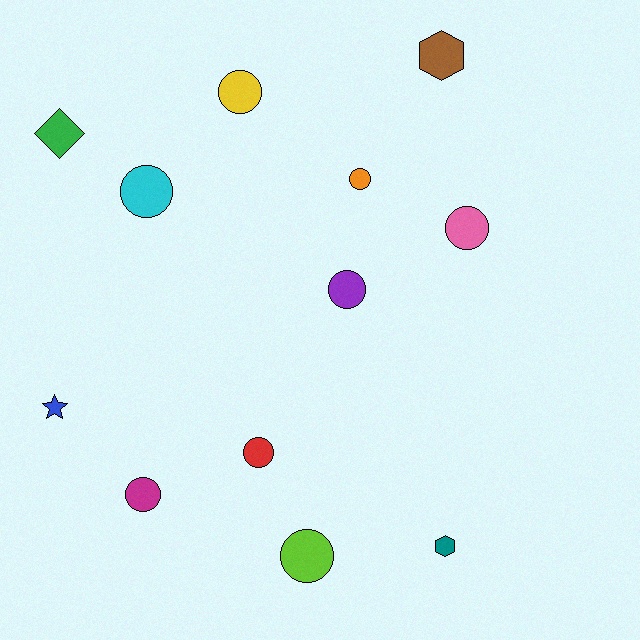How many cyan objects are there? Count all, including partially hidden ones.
There is 1 cyan object.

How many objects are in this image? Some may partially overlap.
There are 12 objects.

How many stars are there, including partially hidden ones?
There is 1 star.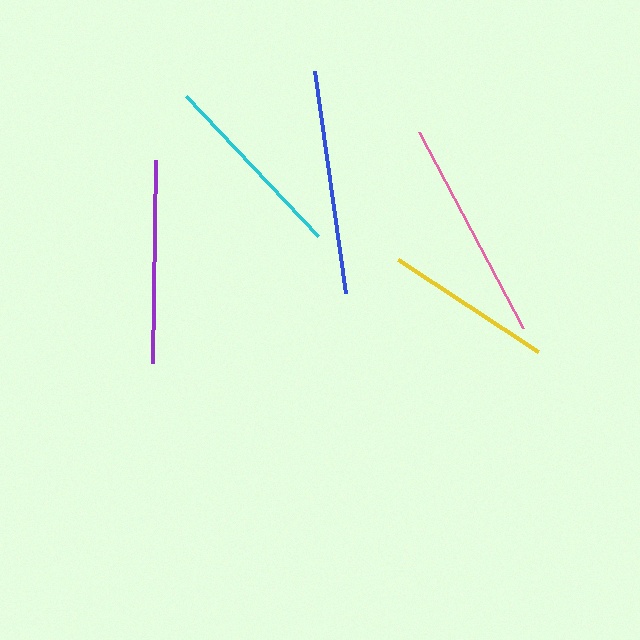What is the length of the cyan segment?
The cyan segment is approximately 192 pixels long.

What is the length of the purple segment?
The purple segment is approximately 203 pixels long.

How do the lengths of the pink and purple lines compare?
The pink and purple lines are approximately the same length.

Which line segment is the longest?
The blue line is the longest at approximately 224 pixels.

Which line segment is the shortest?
The yellow line is the shortest at approximately 167 pixels.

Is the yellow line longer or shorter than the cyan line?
The cyan line is longer than the yellow line.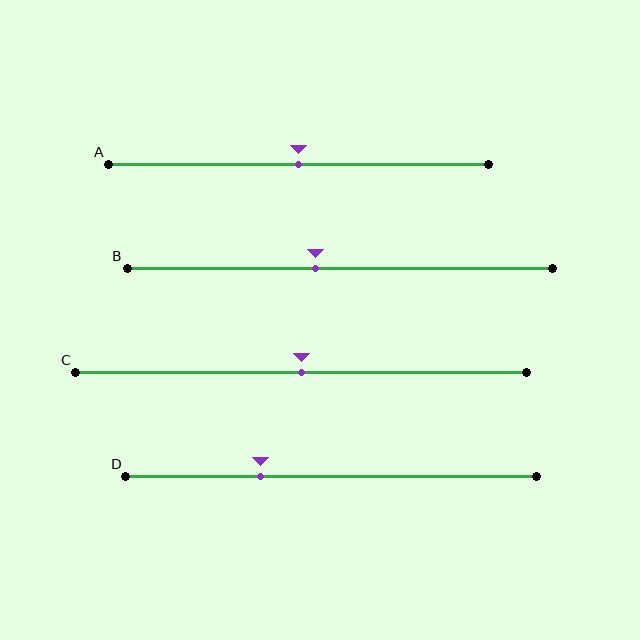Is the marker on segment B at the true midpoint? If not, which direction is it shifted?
No, the marker on segment B is shifted to the left by about 6% of the segment length.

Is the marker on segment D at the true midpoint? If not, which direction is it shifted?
No, the marker on segment D is shifted to the left by about 17% of the segment length.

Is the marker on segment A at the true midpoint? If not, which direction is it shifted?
Yes, the marker on segment A is at the true midpoint.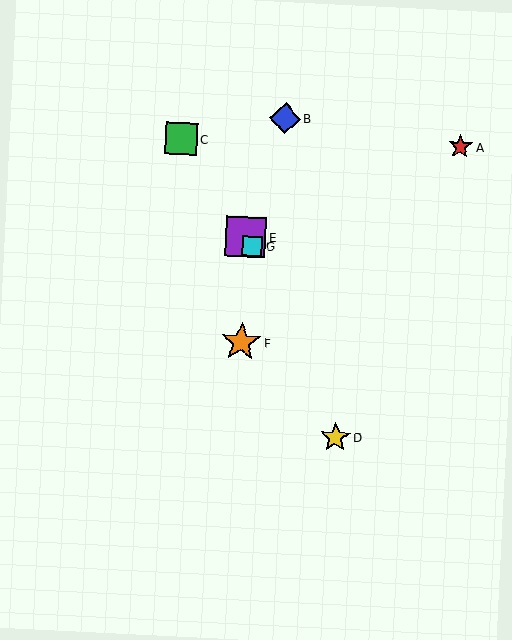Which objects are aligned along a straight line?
Objects C, E, G are aligned along a straight line.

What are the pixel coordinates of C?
Object C is at (181, 139).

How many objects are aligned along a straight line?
3 objects (C, E, G) are aligned along a straight line.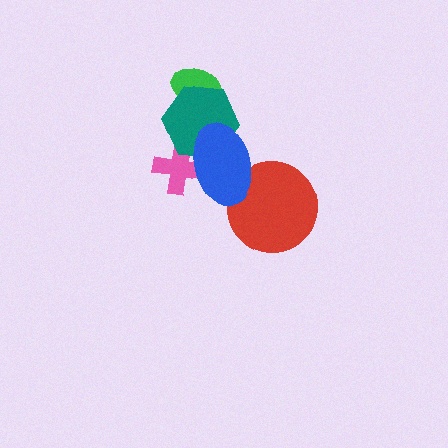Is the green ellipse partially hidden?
Yes, it is partially covered by another shape.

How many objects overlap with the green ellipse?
1 object overlaps with the green ellipse.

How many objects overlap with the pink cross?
2 objects overlap with the pink cross.